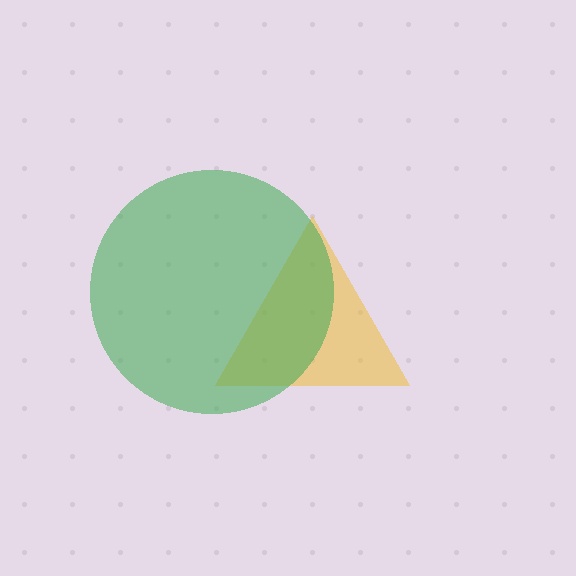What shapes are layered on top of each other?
The layered shapes are: a yellow triangle, a green circle.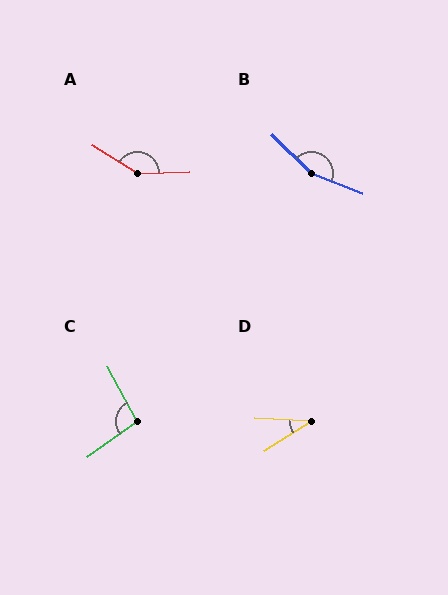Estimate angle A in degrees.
Approximately 144 degrees.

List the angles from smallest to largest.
D (35°), C (98°), A (144°), B (156°).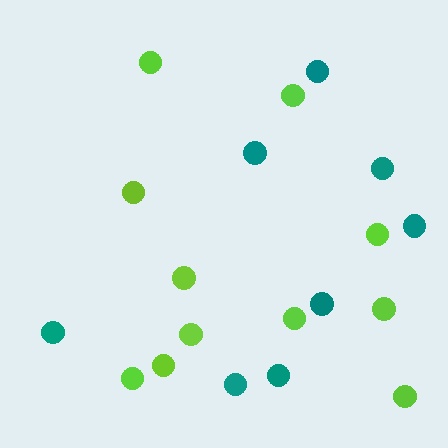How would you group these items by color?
There are 2 groups: one group of teal circles (8) and one group of lime circles (11).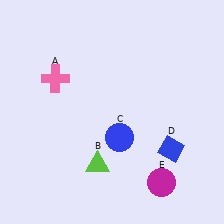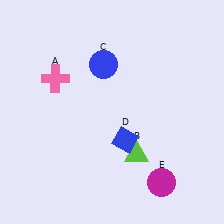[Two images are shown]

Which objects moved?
The objects that moved are: the lime triangle (B), the blue circle (C), the blue diamond (D).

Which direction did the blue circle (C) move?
The blue circle (C) moved up.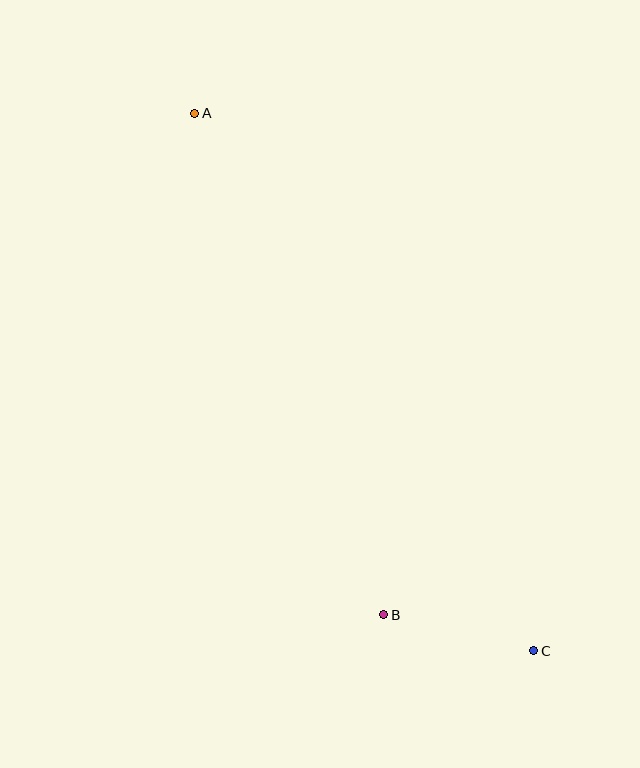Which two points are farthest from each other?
Points A and C are farthest from each other.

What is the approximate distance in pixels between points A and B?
The distance between A and B is approximately 536 pixels.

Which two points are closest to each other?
Points B and C are closest to each other.